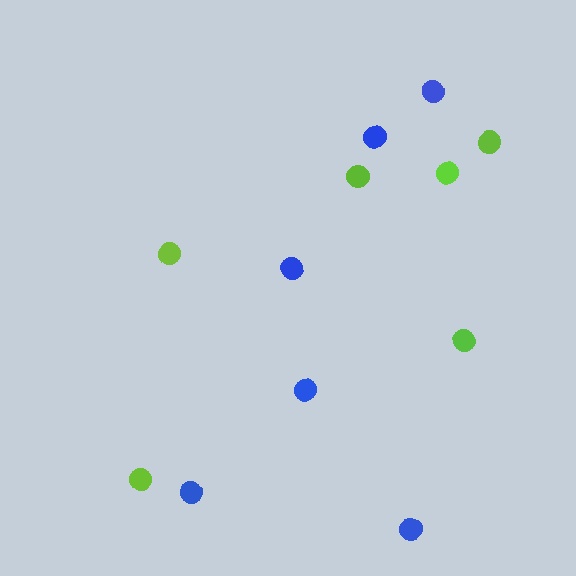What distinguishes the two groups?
There are 2 groups: one group of lime circles (6) and one group of blue circles (6).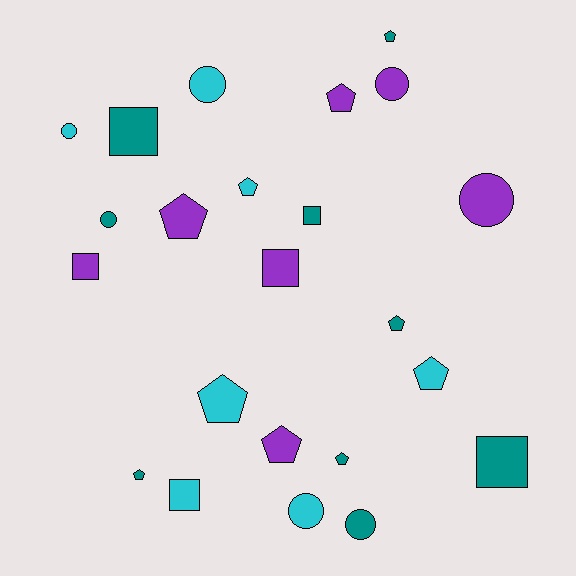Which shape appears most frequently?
Pentagon, with 10 objects.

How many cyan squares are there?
There is 1 cyan square.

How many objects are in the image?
There are 23 objects.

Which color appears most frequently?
Teal, with 9 objects.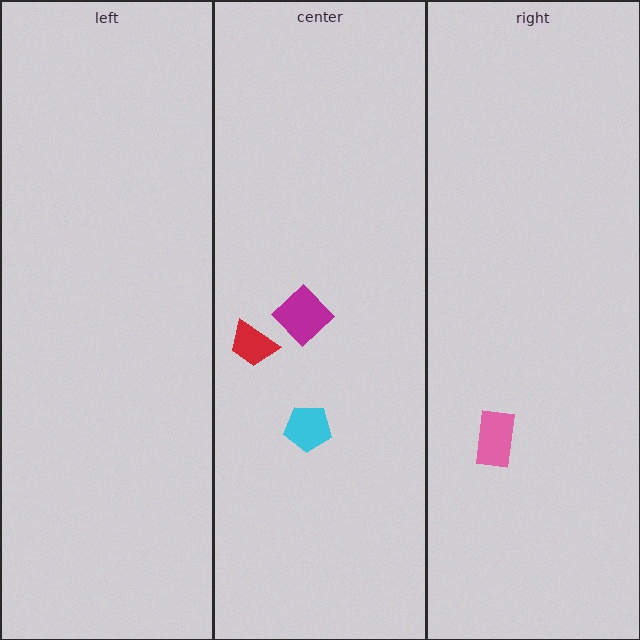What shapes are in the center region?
The cyan pentagon, the red trapezoid, the magenta diamond.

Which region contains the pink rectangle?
The right region.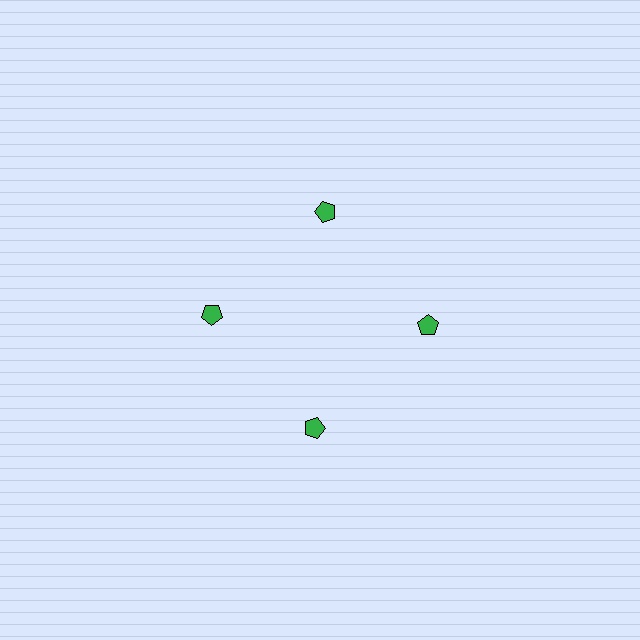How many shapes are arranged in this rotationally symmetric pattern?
There are 4 shapes, arranged in 4 groups of 1.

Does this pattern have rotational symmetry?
Yes, this pattern has 4-fold rotational symmetry. It looks the same after rotating 90 degrees around the center.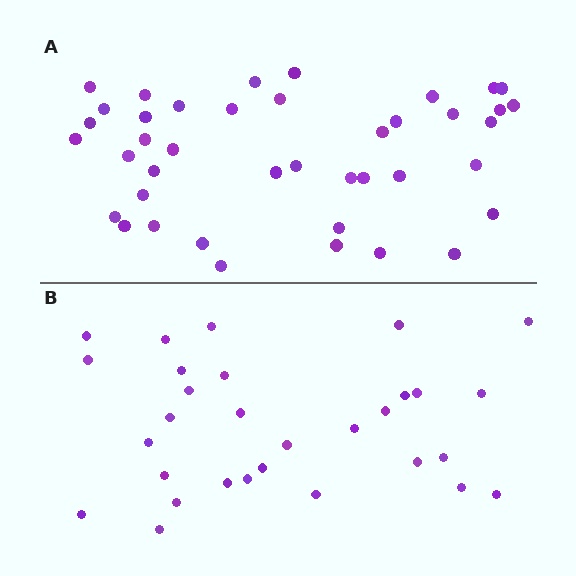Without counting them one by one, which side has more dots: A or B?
Region A (the top region) has more dots.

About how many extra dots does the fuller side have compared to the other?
Region A has roughly 12 or so more dots than region B.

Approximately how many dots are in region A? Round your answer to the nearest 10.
About 40 dots. (The exact count is 41, which rounds to 40.)